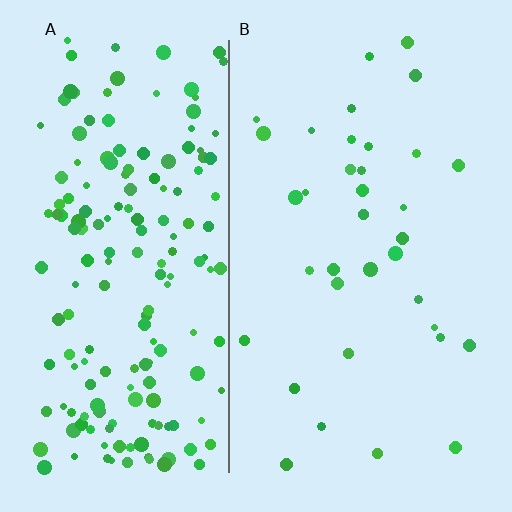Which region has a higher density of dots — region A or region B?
A (the left).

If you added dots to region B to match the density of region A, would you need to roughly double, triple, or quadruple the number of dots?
Approximately quadruple.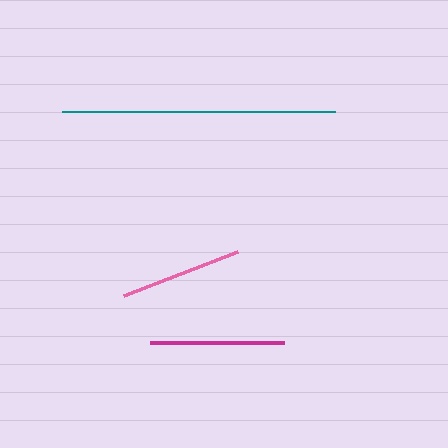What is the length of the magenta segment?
The magenta segment is approximately 134 pixels long.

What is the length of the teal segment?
The teal segment is approximately 273 pixels long.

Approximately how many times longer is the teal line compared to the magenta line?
The teal line is approximately 2.0 times the length of the magenta line.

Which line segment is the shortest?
The pink line is the shortest at approximately 122 pixels.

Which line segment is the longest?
The teal line is the longest at approximately 273 pixels.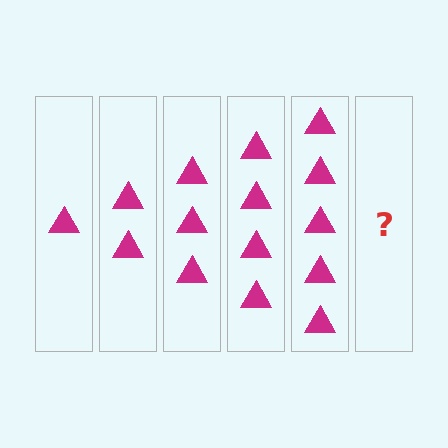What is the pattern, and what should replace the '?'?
The pattern is that each step adds one more triangle. The '?' should be 6 triangles.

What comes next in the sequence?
The next element should be 6 triangles.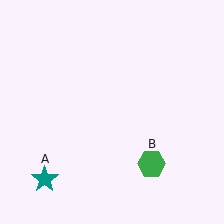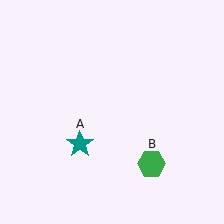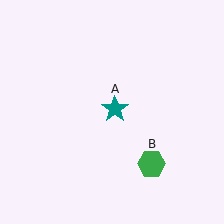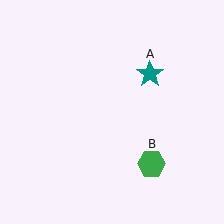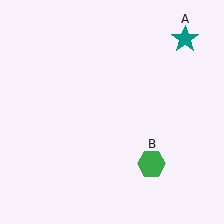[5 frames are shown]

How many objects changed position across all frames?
1 object changed position: teal star (object A).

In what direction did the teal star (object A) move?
The teal star (object A) moved up and to the right.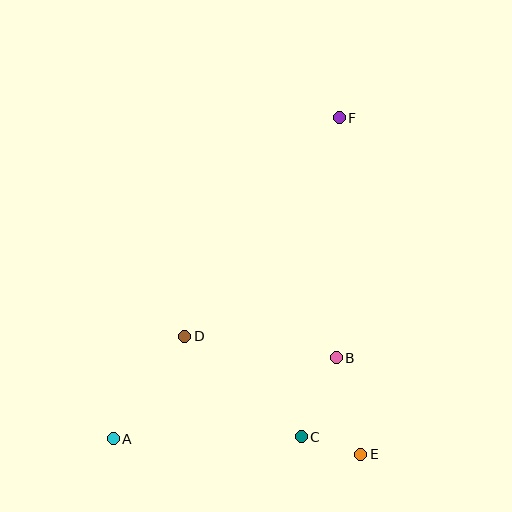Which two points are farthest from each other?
Points A and F are farthest from each other.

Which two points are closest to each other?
Points C and E are closest to each other.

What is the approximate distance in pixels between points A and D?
The distance between A and D is approximately 125 pixels.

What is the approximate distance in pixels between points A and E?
The distance between A and E is approximately 248 pixels.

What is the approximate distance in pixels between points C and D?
The distance between C and D is approximately 154 pixels.